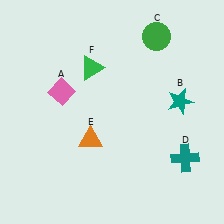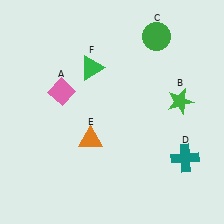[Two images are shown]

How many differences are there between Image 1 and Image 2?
There is 1 difference between the two images.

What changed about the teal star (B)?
In Image 1, B is teal. In Image 2, it changed to green.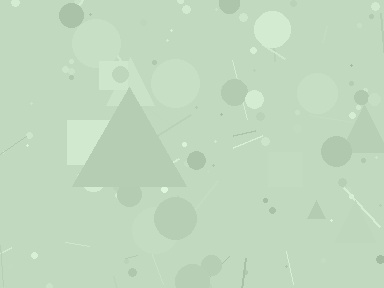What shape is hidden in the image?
A triangle is hidden in the image.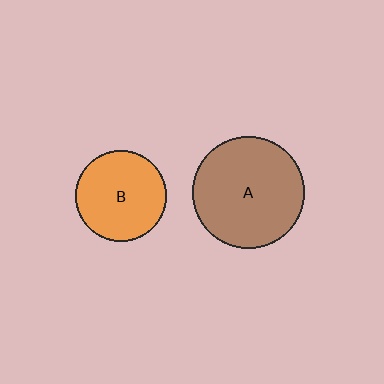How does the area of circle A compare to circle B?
Approximately 1.5 times.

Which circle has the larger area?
Circle A (brown).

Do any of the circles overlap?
No, none of the circles overlap.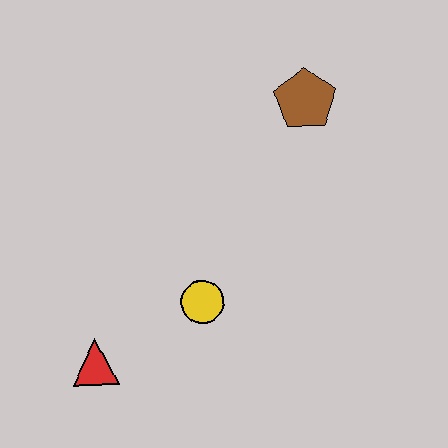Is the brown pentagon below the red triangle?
No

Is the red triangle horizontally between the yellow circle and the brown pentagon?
No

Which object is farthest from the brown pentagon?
The red triangle is farthest from the brown pentagon.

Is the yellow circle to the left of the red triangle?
No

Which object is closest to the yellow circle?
The red triangle is closest to the yellow circle.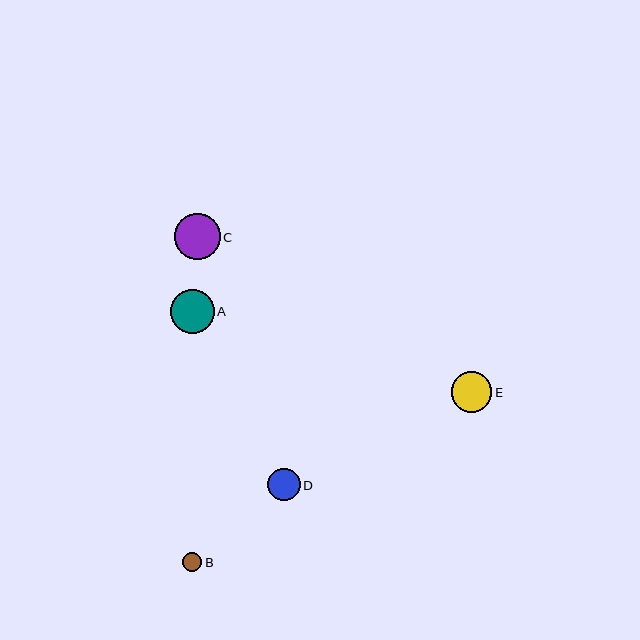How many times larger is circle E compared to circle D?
Circle E is approximately 1.3 times the size of circle D.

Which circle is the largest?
Circle C is the largest with a size of approximately 46 pixels.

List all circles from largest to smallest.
From largest to smallest: C, A, E, D, B.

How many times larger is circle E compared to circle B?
Circle E is approximately 2.1 times the size of circle B.